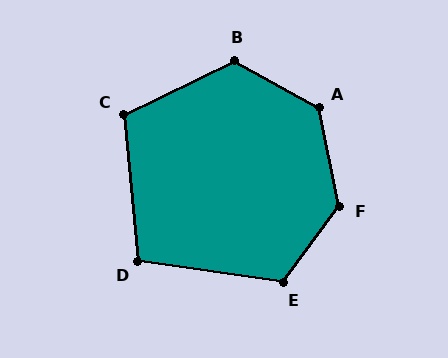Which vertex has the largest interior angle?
F, at approximately 132 degrees.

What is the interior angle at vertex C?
Approximately 111 degrees (obtuse).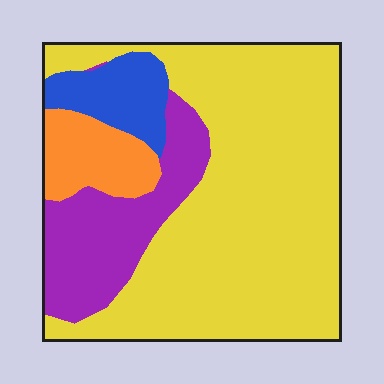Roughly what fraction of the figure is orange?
Orange takes up less than a quarter of the figure.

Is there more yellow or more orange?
Yellow.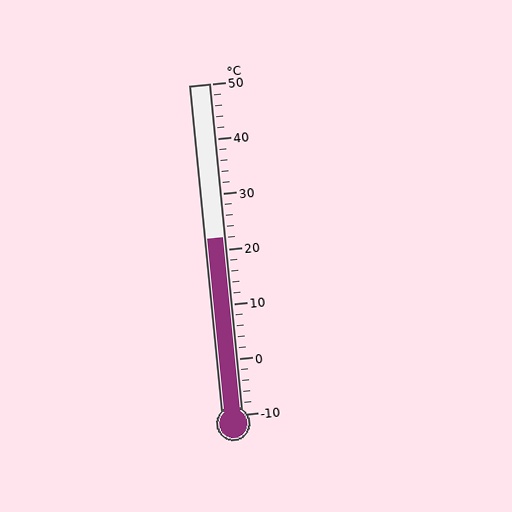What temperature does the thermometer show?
The thermometer shows approximately 22°C.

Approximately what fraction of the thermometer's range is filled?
The thermometer is filled to approximately 55% of its range.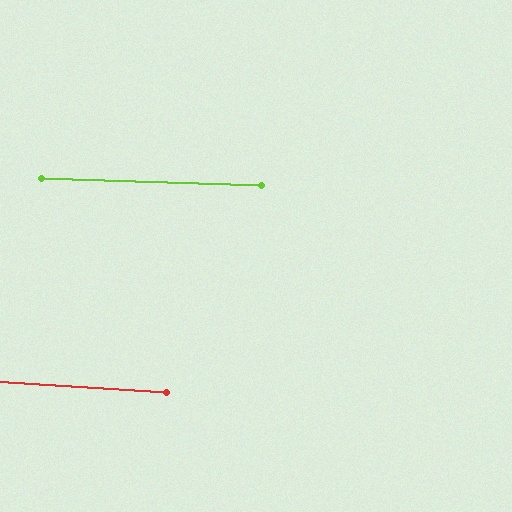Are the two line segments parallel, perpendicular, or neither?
Parallel — their directions differ by only 1.8°.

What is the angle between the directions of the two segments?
Approximately 2 degrees.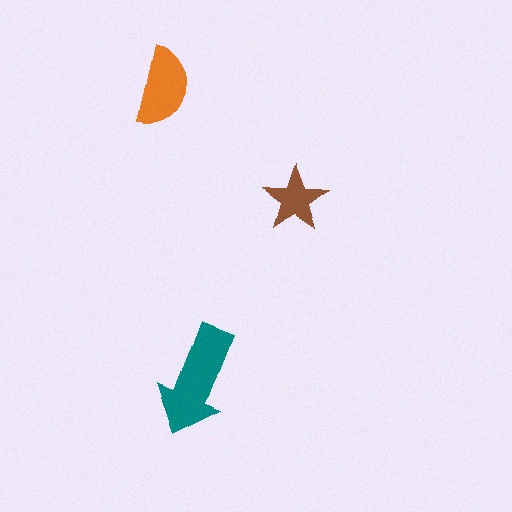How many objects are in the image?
There are 3 objects in the image.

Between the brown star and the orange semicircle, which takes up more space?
The orange semicircle.